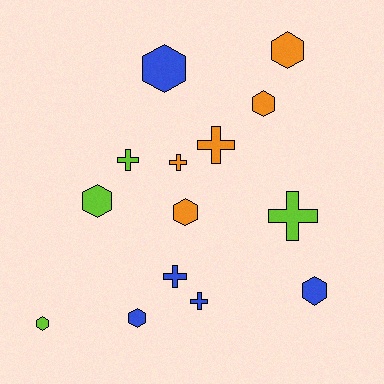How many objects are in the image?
There are 14 objects.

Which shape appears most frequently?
Hexagon, with 8 objects.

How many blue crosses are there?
There are 2 blue crosses.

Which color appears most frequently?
Blue, with 5 objects.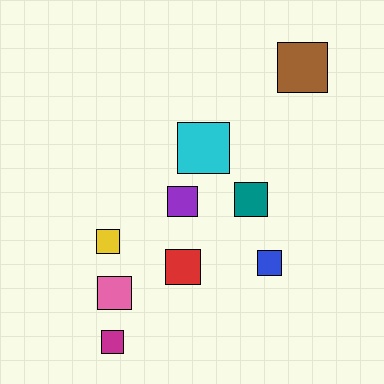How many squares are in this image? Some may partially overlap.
There are 9 squares.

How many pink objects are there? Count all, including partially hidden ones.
There is 1 pink object.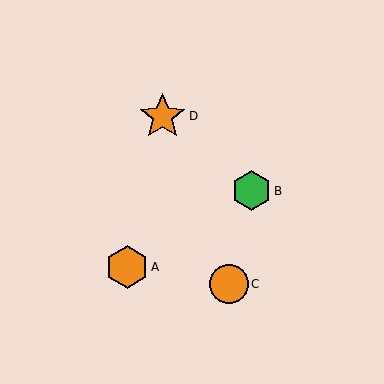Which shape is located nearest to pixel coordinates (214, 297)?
The orange circle (labeled C) at (229, 284) is nearest to that location.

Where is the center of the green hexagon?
The center of the green hexagon is at (251, 191).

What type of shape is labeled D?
Shape D is an orange star.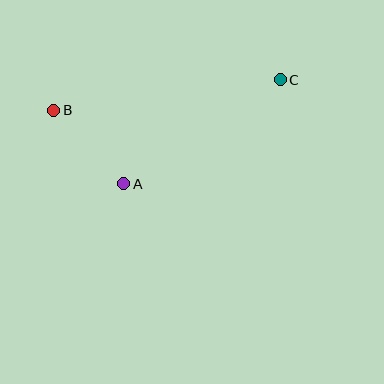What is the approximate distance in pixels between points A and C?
The distance between A and C is approximately 188 pixels.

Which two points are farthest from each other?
Points B and C are farthest from each other.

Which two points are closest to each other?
Points A and B are closest to each other.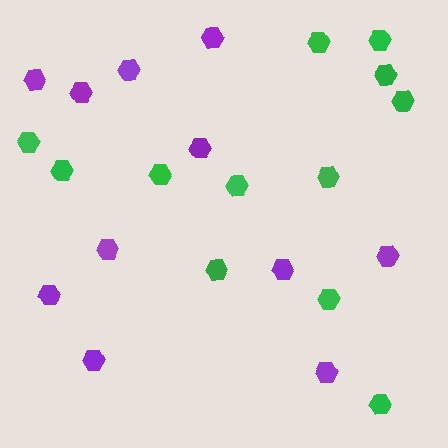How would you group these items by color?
There are 2 groups: one group of purple hexagons (11) and one group of green hexagons (12).